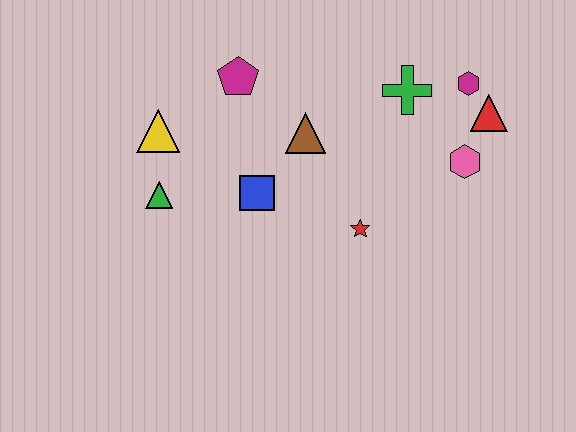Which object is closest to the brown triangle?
The blue square is closest to the brown triangle.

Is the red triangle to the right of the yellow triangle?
Yes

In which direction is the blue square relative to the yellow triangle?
The blue square is to the right of the yellow triangle.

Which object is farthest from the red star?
The yellow triangle is farthest from the red star.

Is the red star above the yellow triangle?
No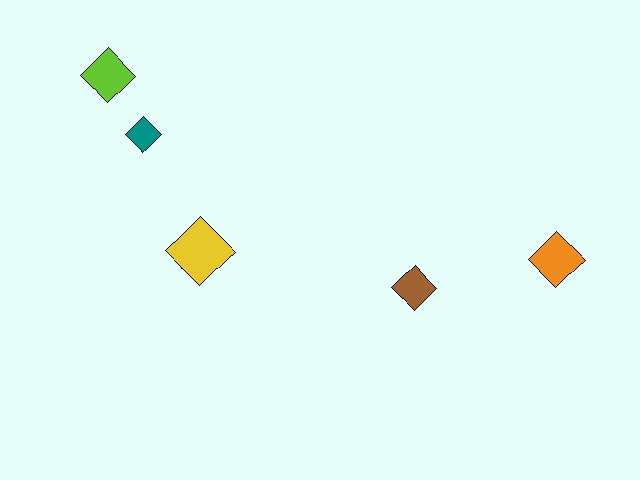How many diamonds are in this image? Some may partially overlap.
There are 5 diamonds.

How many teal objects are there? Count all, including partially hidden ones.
There is 1 teal object.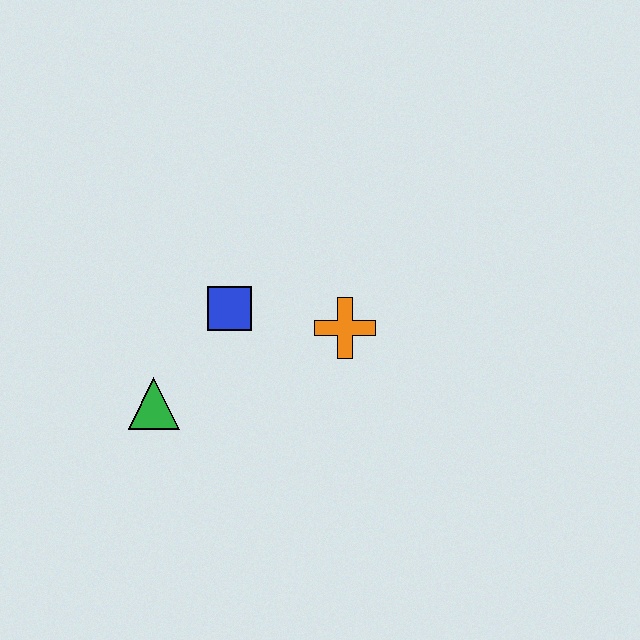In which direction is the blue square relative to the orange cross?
The blue square is to the left of the orange cross.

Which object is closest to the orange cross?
The blue square is closest to the orange cross.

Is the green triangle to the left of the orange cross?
Yes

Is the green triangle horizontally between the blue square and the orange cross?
No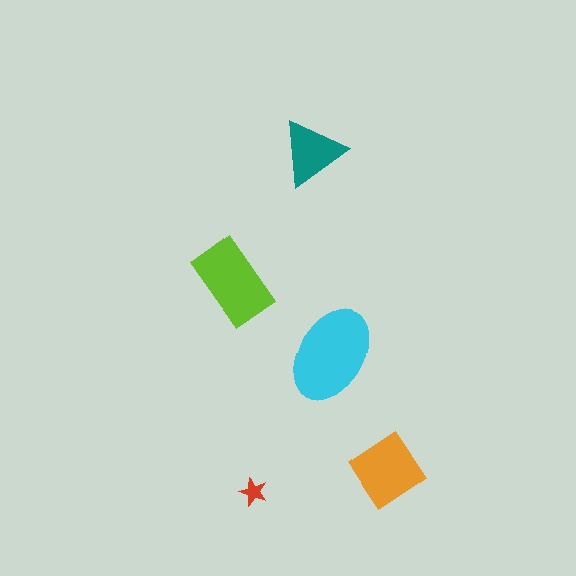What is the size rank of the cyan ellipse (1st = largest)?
1st.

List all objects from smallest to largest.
The red star, the teal triangle, the orange diamond, the lime rectangle, the cyan ellipse.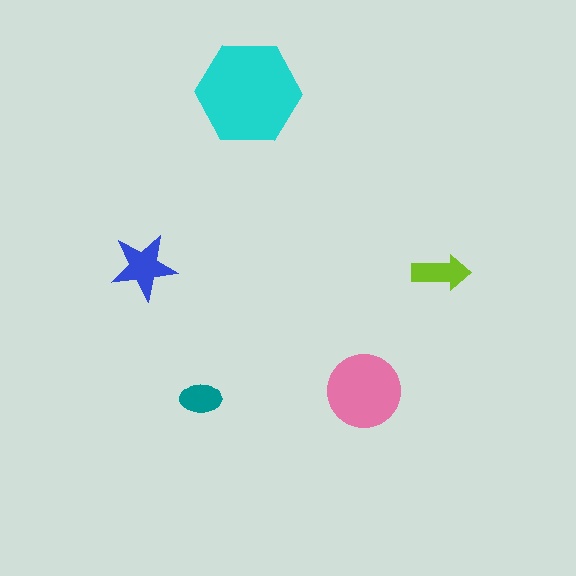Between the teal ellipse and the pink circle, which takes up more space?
The pink circle.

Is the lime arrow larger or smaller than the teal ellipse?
Larger.